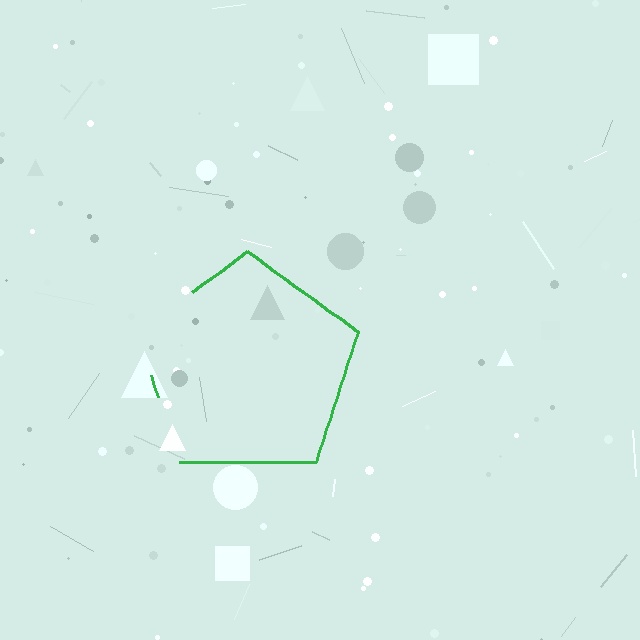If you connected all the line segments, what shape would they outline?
They would outline a pentagon.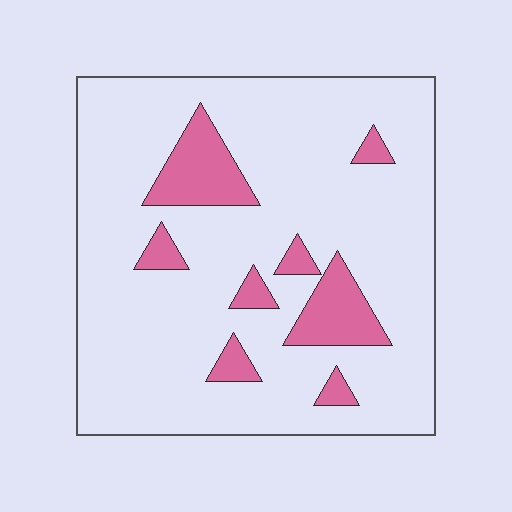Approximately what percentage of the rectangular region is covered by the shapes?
Approximately 15%.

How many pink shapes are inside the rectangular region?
8.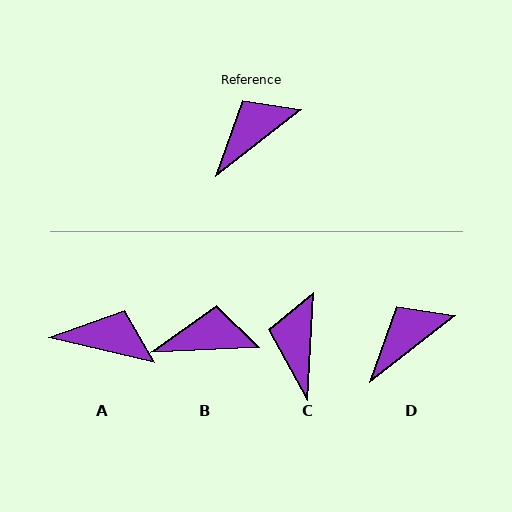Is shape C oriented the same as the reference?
No, it is off by about 49 degrees.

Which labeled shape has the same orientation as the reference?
D.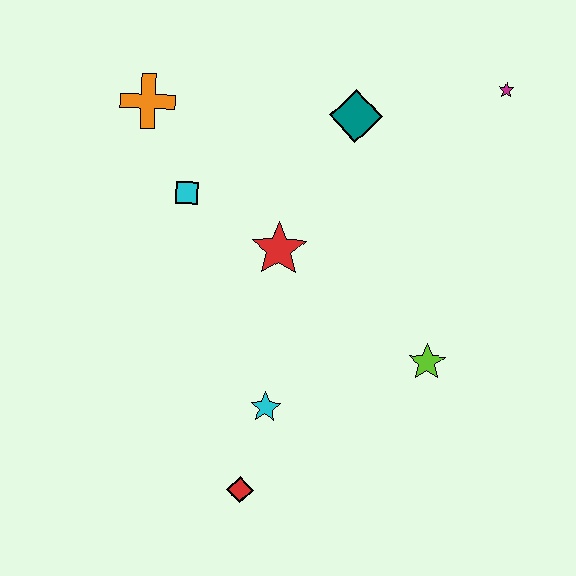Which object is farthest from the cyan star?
The magenta star is farthest from the cyan star.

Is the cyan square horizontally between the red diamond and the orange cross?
Yes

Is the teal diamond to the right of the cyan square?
Yes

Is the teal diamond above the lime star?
Yes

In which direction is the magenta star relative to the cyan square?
The magenta star is to the right of the cyan square.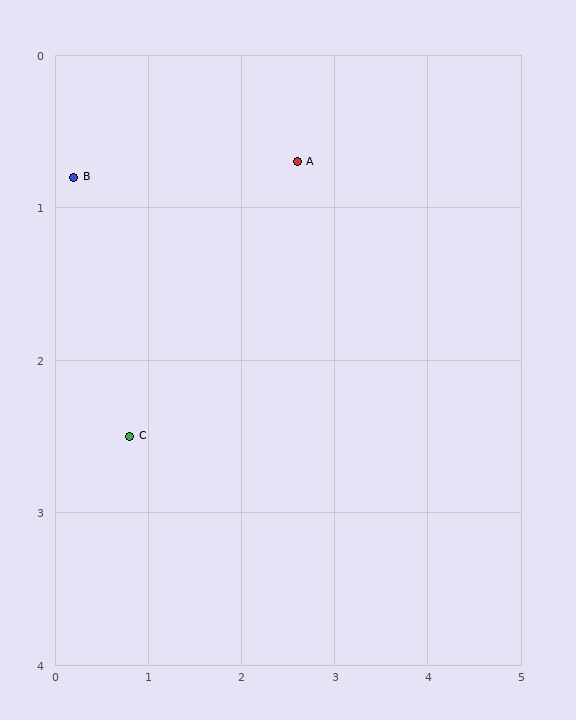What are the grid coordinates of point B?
Point B is at approximately (0.2, 0.8).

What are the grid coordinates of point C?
Point C is at approximately (0.8, 2.5).